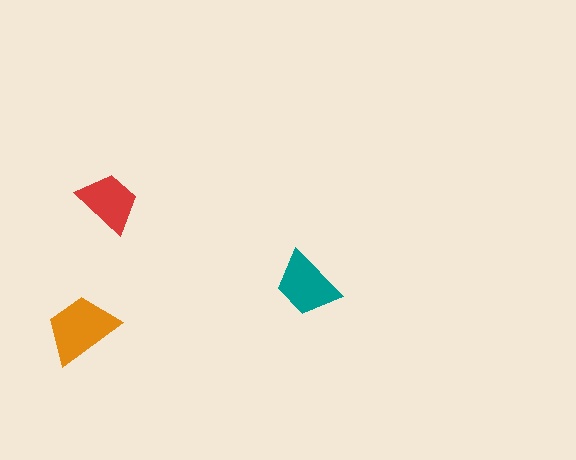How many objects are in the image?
There are 3 objects in the image.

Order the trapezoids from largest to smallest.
the orange one, the teal one, the red one.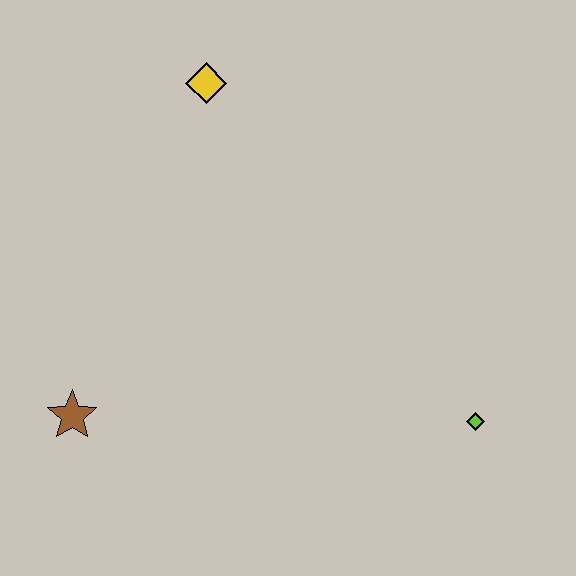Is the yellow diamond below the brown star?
No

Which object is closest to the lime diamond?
The brown star is closest to the lime diamond.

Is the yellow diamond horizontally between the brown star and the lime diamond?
Yes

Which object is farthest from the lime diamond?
The yellow diamond is farthest from the lime diamond.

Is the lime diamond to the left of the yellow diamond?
No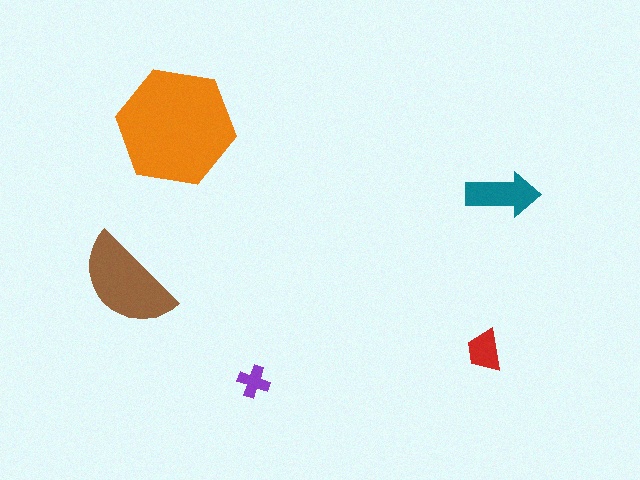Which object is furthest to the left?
The brown semicircle is leftmost.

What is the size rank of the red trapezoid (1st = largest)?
4th.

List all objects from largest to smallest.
The orange hexagon, the brown semicircle, the teal arrow, the red trapezoid, the purple cross.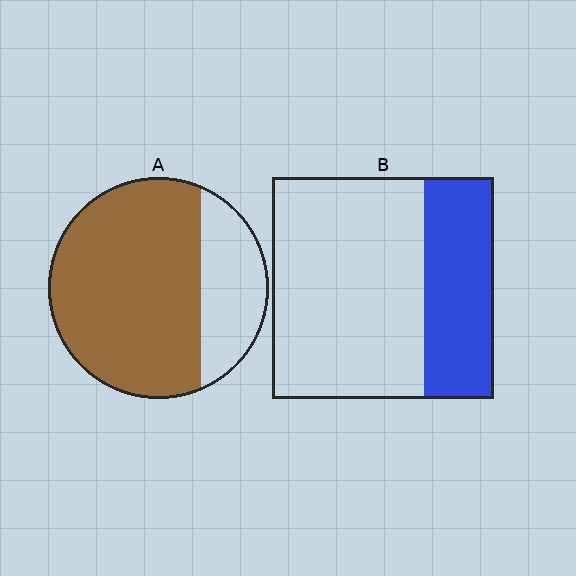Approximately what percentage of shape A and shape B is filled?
A is approximately 75% and B is approximately 30%.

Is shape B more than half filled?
No.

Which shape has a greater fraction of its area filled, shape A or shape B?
Shape A.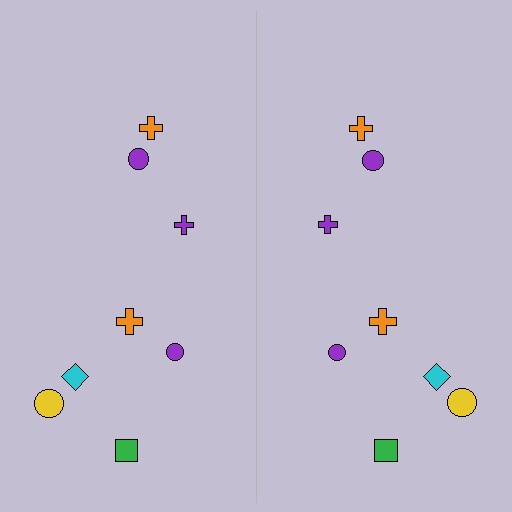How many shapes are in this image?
There are 16 shapes in this image.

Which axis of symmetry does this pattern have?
The pattern has a vertical axis of symmetry running through the center of the image.